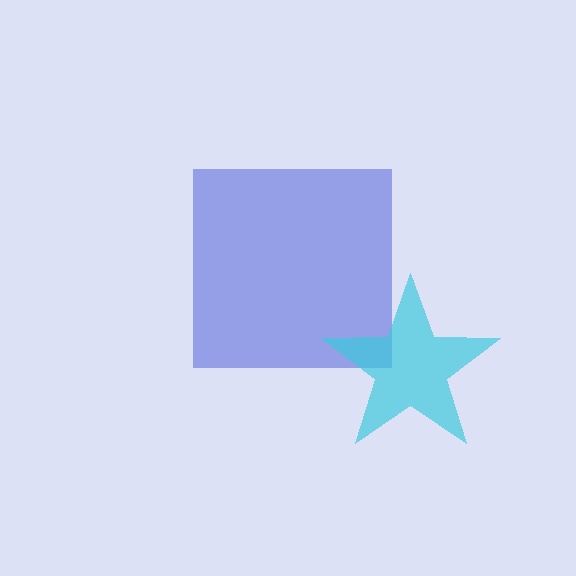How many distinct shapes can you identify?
There are 2 distinct shapes: a blue square, a cyan star.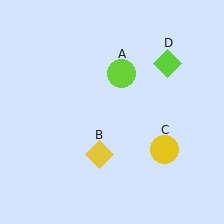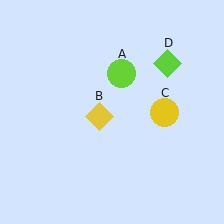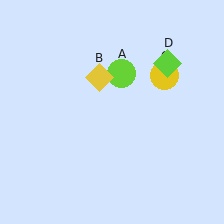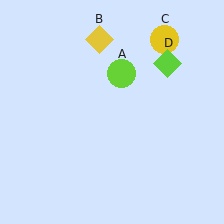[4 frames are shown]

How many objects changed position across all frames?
2 objects changed position: yellow diamond (object B), yellow circle (object C).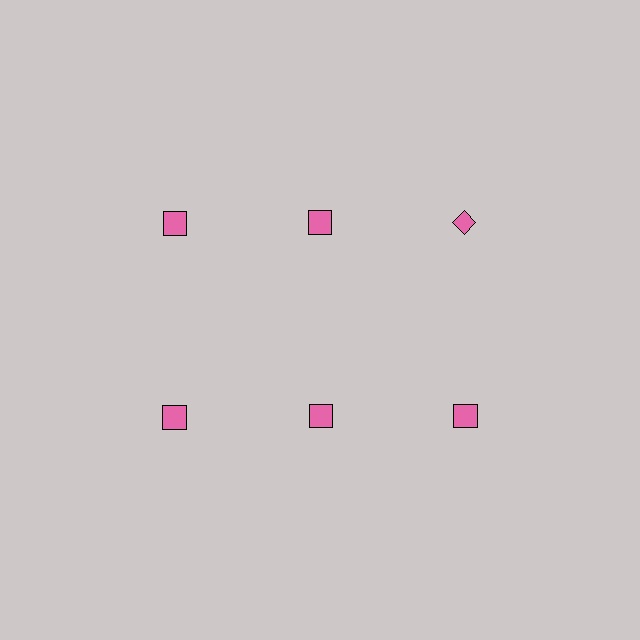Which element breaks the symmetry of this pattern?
The pink diamond in the top row, center column breaks the symmetry. All other shapes are pink squares.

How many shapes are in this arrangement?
There are 6 shapes arranged in a grid pattern.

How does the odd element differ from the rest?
It has a different shape: diamond instead of square.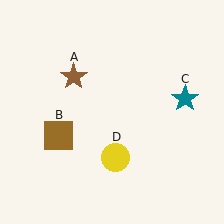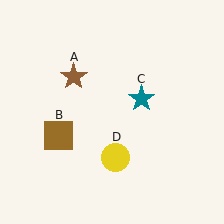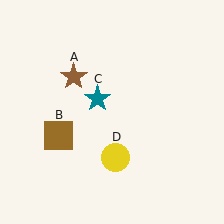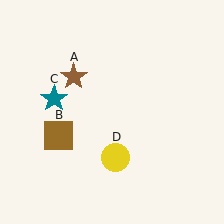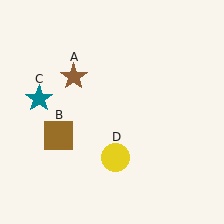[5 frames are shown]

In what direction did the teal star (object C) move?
The teal star (object C) moved left.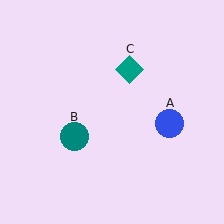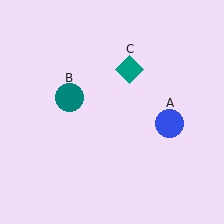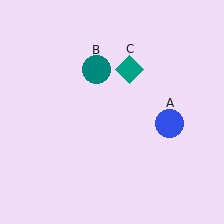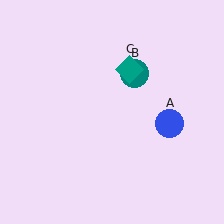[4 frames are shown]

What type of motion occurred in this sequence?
The teal circle (object B) rotated clockwise around the center of the scene.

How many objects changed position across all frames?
1 object changed position: teal circle (object B).